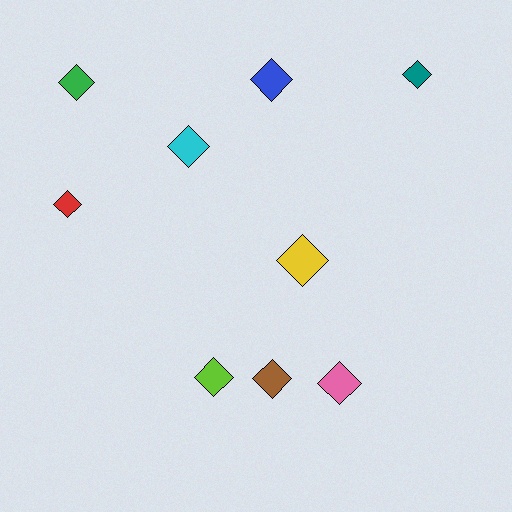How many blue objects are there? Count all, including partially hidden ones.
There is 1 blue object.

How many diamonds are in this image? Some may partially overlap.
There are 9 diamonds.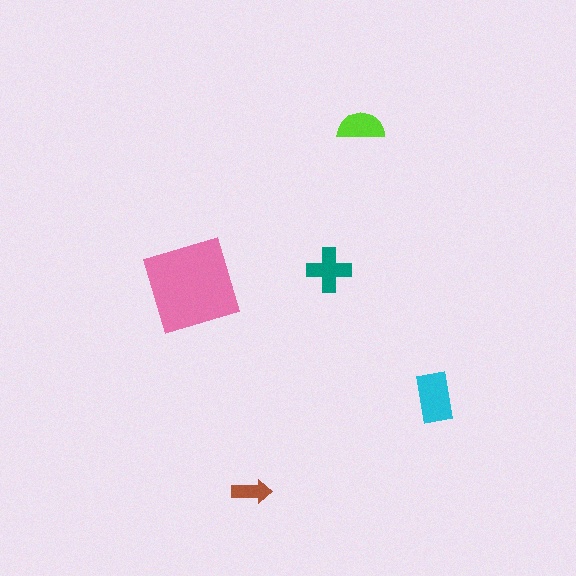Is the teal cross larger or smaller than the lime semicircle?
Larger.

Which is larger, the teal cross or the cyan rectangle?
The cyan rectangle.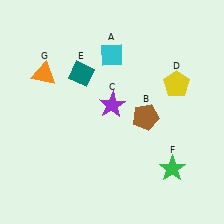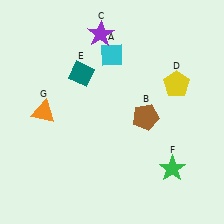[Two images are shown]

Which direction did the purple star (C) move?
The purple star (C) moved up.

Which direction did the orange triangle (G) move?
The orange triangle (G) moved down.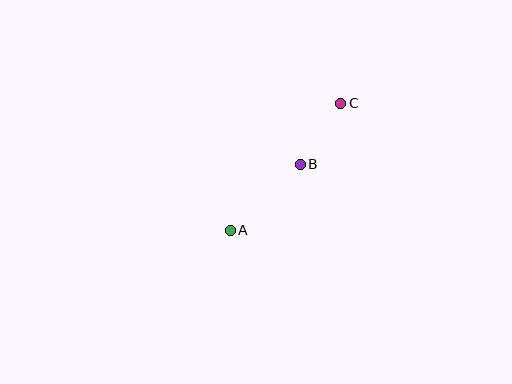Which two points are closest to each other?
Points B and C are closest to each other.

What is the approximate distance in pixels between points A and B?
The distance between A and B is approximately 96 pixels.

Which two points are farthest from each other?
Points A and C are farthest from each other.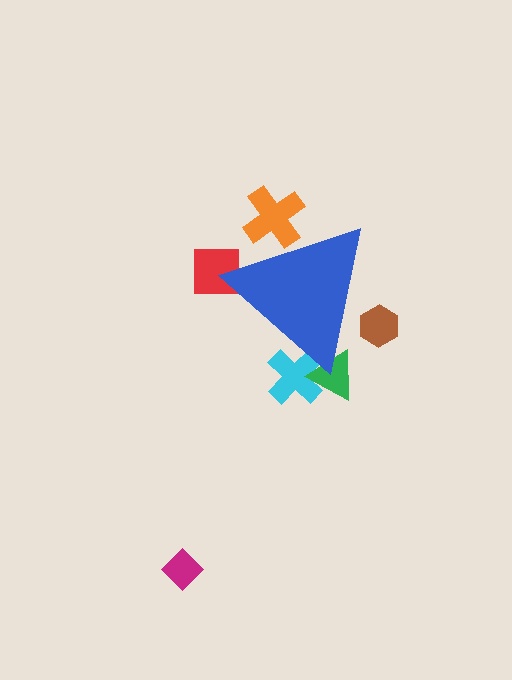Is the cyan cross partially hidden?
Yes, the cyan cross is partially hidden behind the blue triangle.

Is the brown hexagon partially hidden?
Yes, the brown hexagon is partially hidden behind the blue triangle.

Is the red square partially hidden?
Yes, the red square is partially hidden behind the blue triangle.